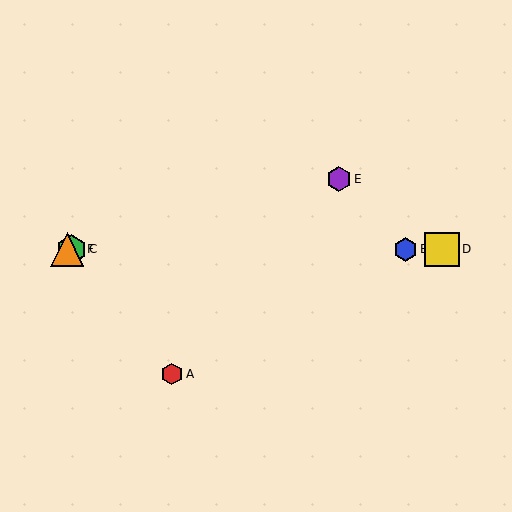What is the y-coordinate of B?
Object B is at y≈250.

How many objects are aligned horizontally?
4 objects (B, C, D, F) are aligned horizontally.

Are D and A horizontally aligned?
No, D is at y≈250 and A is at y≈374.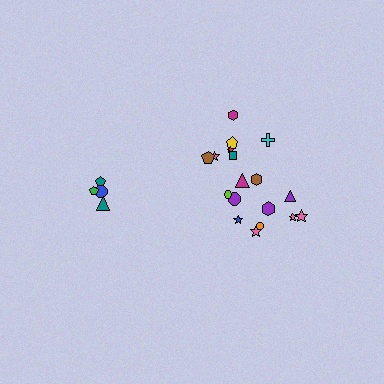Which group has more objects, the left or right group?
The right group.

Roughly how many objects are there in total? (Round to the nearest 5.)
Roughly 20 objects in total.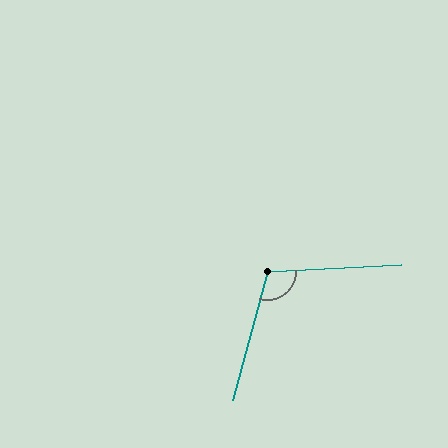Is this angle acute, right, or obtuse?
It is obtuse.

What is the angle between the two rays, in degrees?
Approximately 108 degrees.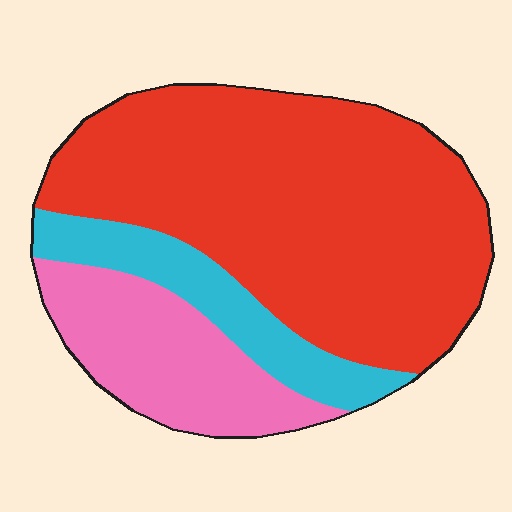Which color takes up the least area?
Cyan, at roughly 15%.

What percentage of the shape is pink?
Pink covers around 20% of the shape.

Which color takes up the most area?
Red, at roughly 65%.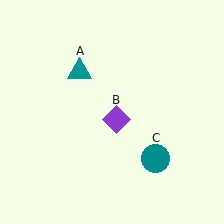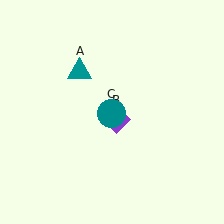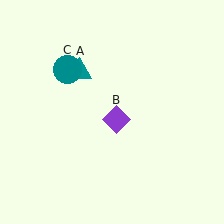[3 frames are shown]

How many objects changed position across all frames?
1 object changed position: teal circle (object C).